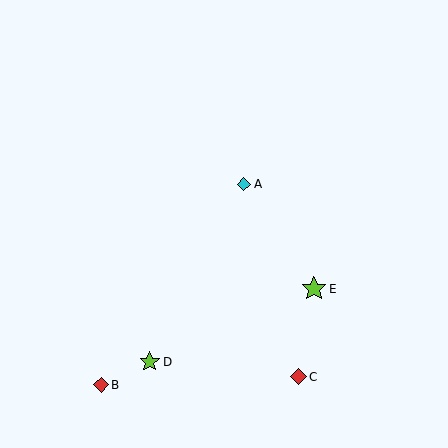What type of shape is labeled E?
Shape E is a lime star.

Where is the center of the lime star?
The center of the lime star is at (150, 362).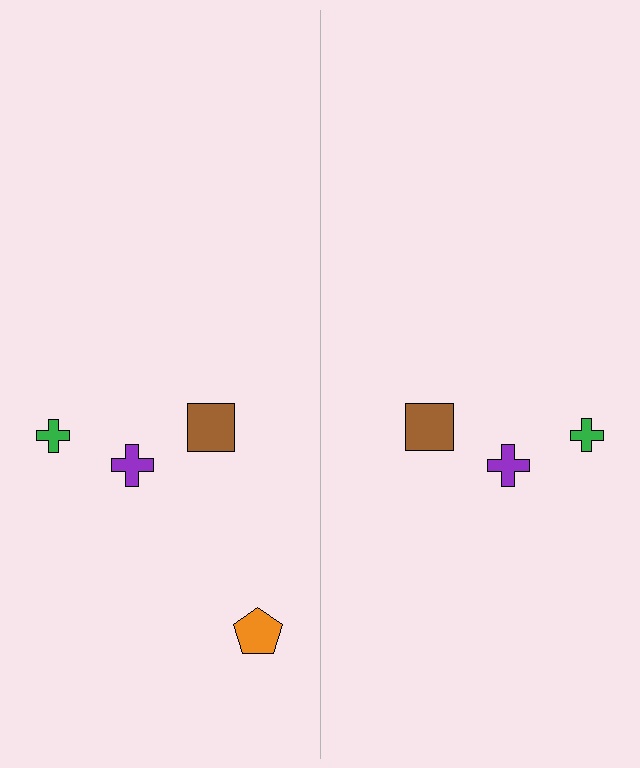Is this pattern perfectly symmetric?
No, the pattern is not perfectly symmetric. A orange pentagon is missing from the right side.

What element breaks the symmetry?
A orange pentagon is missing from the right side.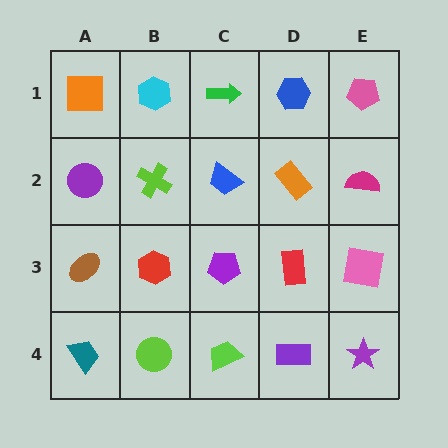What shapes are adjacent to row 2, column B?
A cyan hexagon (row 1, column B), a red hexagon (row 3, column B), a purple circle (row 2, column A), a blue trapezoid (row 2, column C).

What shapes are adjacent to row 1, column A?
A purple circle (row 2, column A), a cyan hexagon (row 1, column B).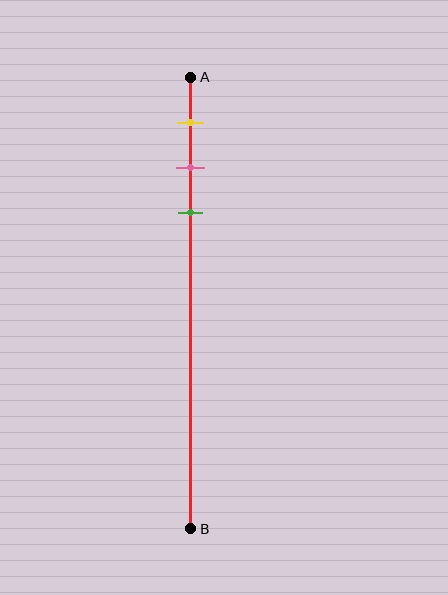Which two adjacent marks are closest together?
The pink and green marks are the closest adjacent pair.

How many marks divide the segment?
There are 3 marks dividing the segment.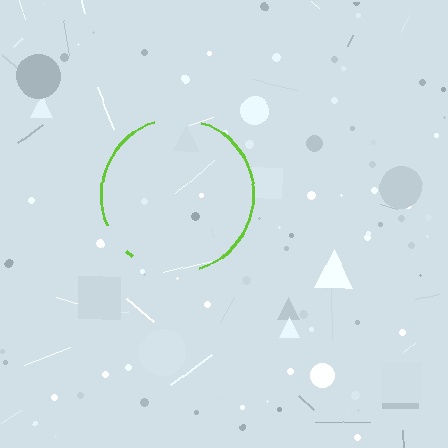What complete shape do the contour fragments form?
The contour fragments form a circle.